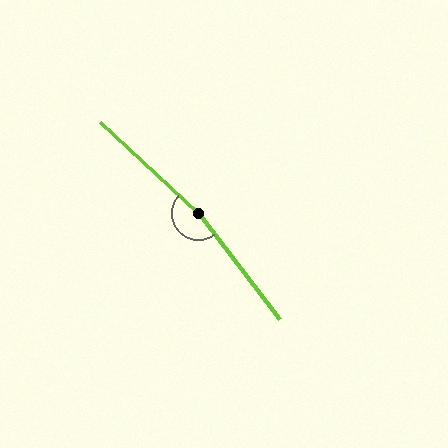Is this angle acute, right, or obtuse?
It is obtuse.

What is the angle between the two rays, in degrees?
Approximately 170 degrees.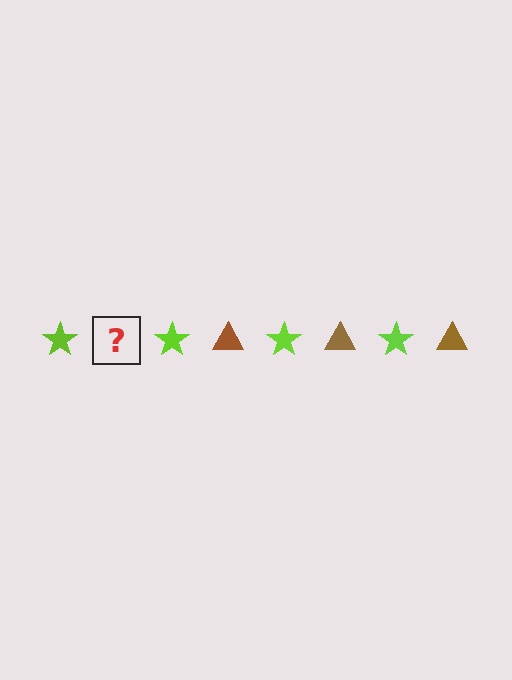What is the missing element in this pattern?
The missing element is a brown triangle.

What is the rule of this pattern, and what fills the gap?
The rule is that the pattern alternates between lime star and brown triangle. The gap should be filled with a brown triangle.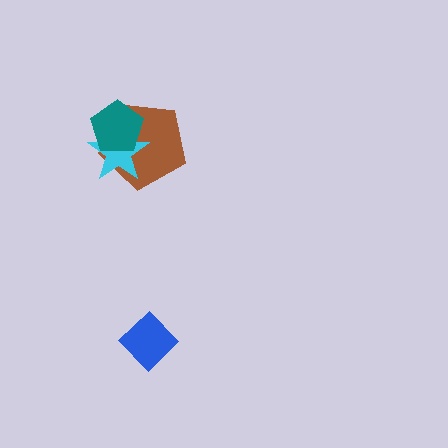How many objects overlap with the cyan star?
2 objects overlap with the cyan star.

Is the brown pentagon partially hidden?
Yes, it is partially covered by another shape.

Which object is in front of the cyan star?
The teal pentagon is in front of the cyan star.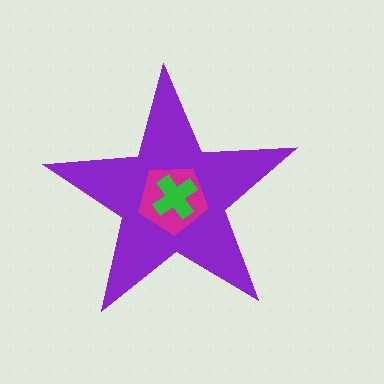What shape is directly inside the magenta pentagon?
The green cross.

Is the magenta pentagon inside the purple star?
Yes.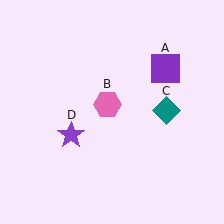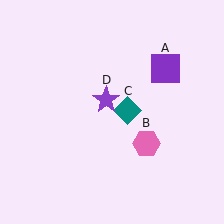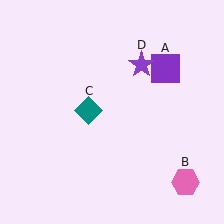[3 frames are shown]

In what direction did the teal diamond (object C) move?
The teal diamond (object C) moved left.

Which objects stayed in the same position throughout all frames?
Purple square (object A) remained stationary.